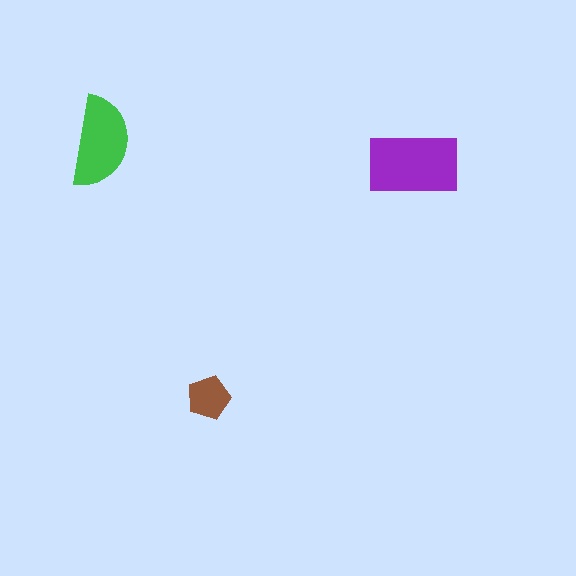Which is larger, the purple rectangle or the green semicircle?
The purple rectangle.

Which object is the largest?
The purple rectangle.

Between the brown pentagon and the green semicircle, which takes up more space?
The green semicircle.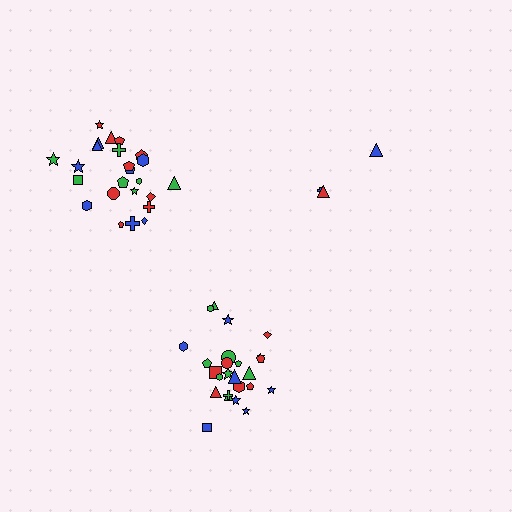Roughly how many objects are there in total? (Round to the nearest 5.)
Roughly 55 objects in total.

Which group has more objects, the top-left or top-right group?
The top-left group.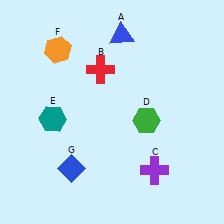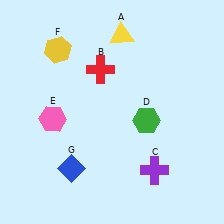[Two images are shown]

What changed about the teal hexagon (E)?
In Image 1, E is teal. In Image 2, it changed to pink.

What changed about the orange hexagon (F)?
In Image 1, F is orange. In Image 2, it changed to yellow.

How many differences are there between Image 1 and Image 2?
There are 3 differences between the two images.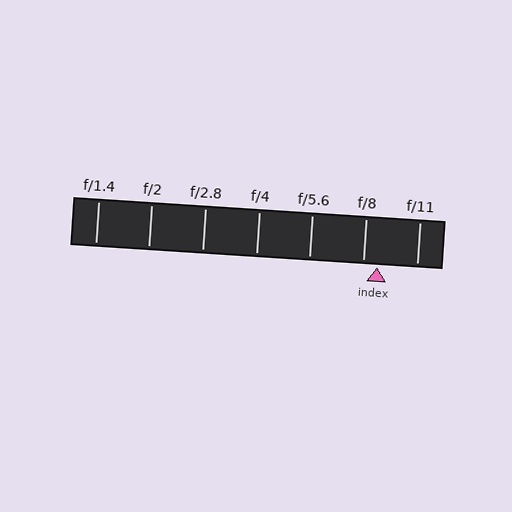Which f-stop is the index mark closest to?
The index mark is closest to f/8.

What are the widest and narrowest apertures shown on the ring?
The widest aperture shown is f/1.4 and the narrowest is f/11.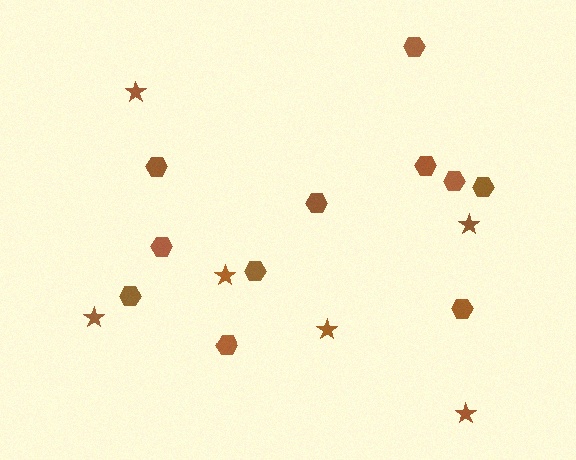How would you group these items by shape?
There are 2 groups: one group of stars (6) and one group of hexagons (11).